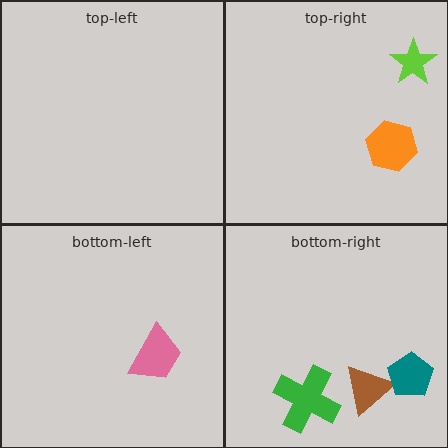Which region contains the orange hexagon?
The top-right region.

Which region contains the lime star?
The top-right region.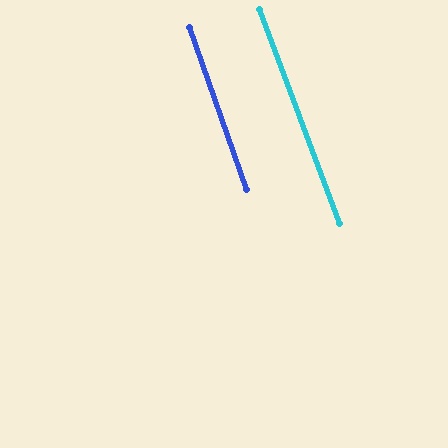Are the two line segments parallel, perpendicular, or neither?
Parallel — their directions differ by only 1.0°.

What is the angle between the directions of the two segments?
Approximately 1 degree.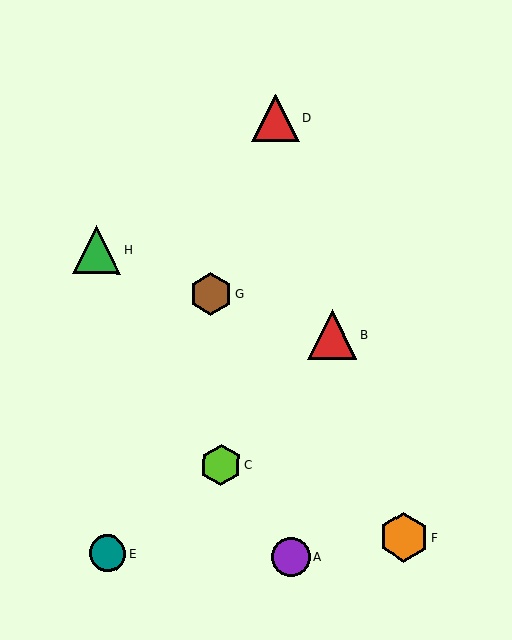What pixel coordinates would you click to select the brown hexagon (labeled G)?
Click at (211, 294) to select the brown hexagon G.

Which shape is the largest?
The red triangle (labeled B) is the largest.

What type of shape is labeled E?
Shape E is a teal circle.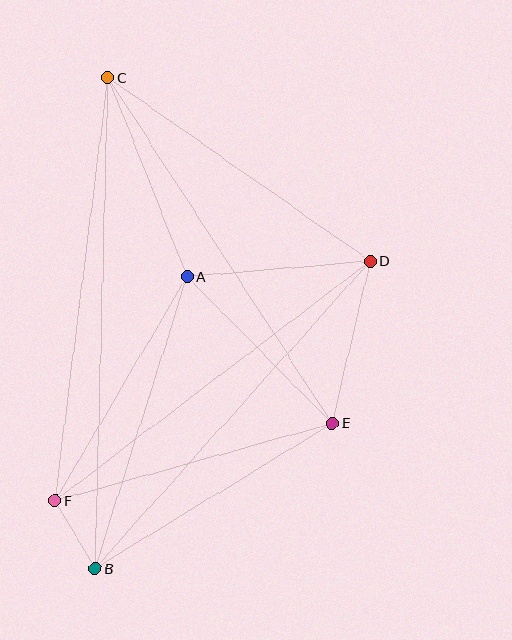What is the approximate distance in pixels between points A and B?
The distance between A and B is approximately 306 pixels.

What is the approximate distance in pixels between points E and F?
The distance between E and F is approximately 288 pixels.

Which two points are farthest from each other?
Points B and C are farthest from each other.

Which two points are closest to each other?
Points B and F are closest to each other.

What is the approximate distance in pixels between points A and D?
The distance between A and D is approximately 184 pixels.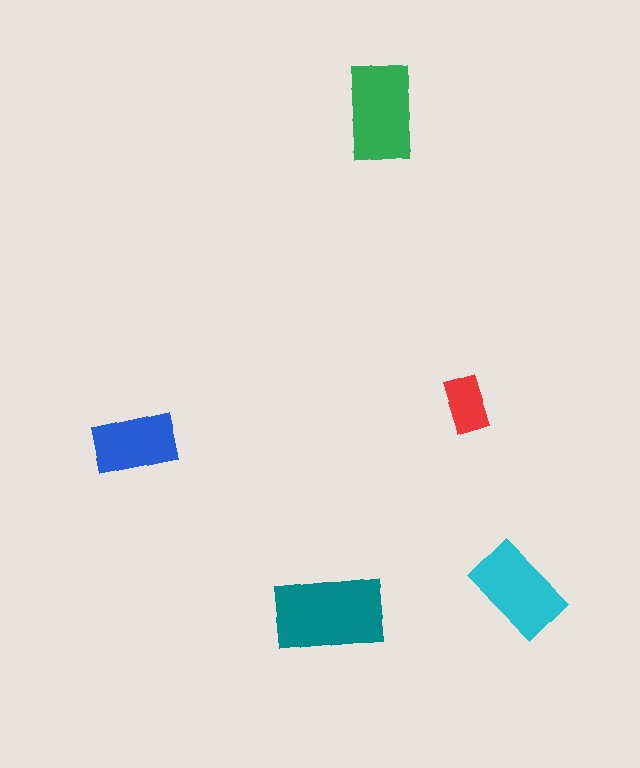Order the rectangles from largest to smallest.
the teal one, the green one, the cyan one, the blue one, the red one.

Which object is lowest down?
The teal rectangle is bottommost.